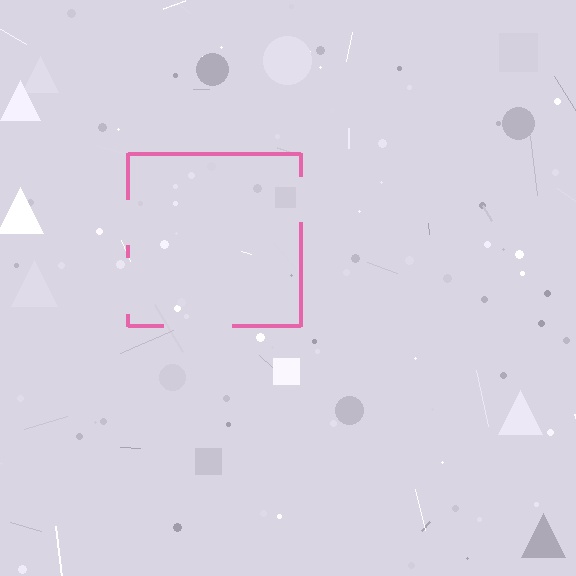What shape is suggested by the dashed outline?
The dashed outline suggests a square.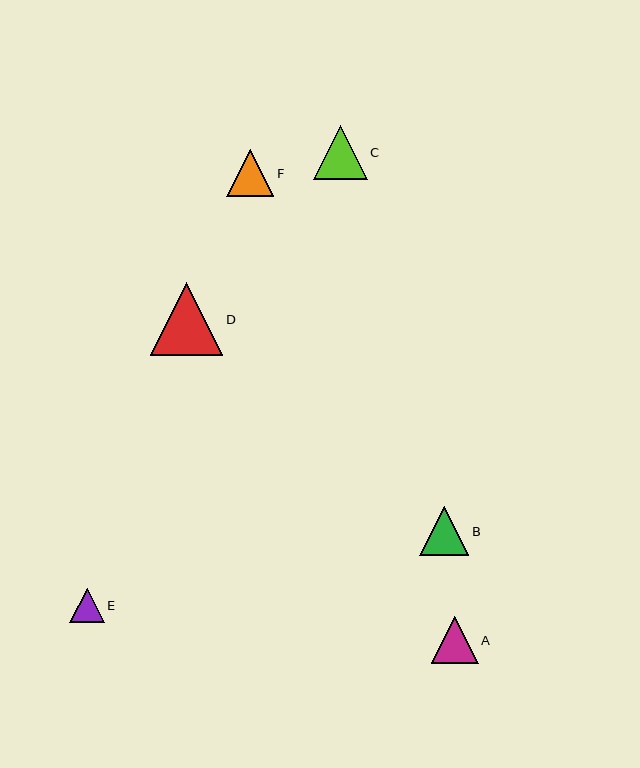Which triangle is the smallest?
Triangle E is the smallest with a size of approximately 34 pixels.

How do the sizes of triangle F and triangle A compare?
Triangle F and triangle A are approximately the same size.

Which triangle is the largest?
Triangle D is the largest with a size of approximately 73 pixels.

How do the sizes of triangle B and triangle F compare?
Triangle B and triangle F are approximately the same size.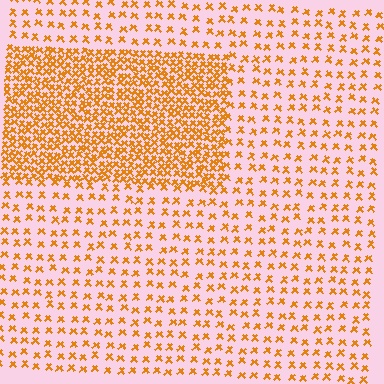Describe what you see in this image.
The image contains small orange elements arranged at two different densities. A rectangle-shaped region is visible where the elements are more densely packed than the surrounding area.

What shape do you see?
I see a rectangle.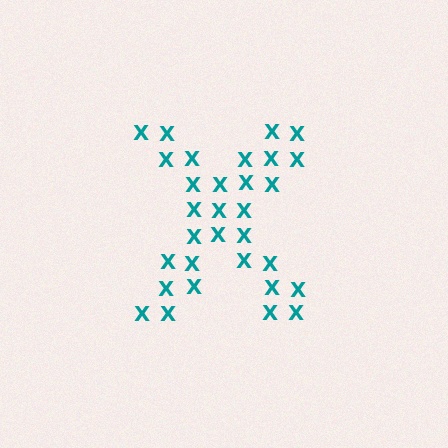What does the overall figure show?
The overall figure shows the letter X.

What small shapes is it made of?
It is made of small letter X's.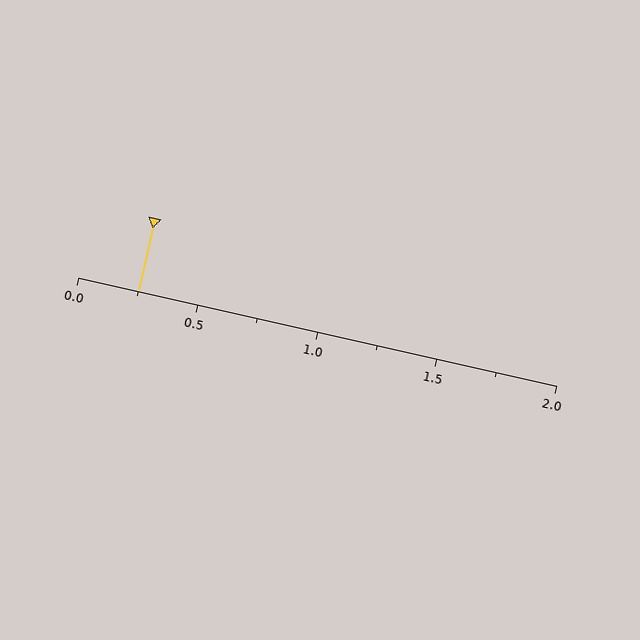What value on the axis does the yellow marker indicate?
The marker indicates approximately 0.25.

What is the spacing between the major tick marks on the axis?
The major ticks are spaced 0.5 apart.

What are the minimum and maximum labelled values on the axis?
The axis runs from 0.0 to 2.0.